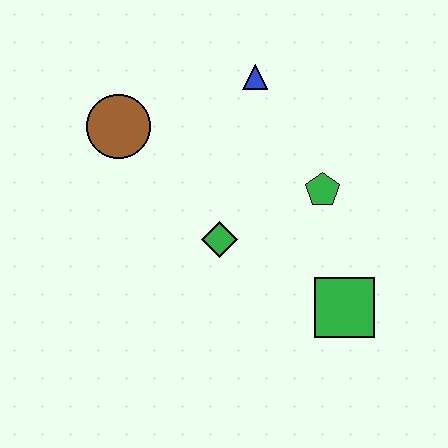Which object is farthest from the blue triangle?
The green square is farthest from the blue triangle.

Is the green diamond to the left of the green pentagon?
Yes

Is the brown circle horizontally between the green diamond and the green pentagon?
No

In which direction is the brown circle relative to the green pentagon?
The brown circle is to the left of the green pentagon.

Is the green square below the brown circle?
Yes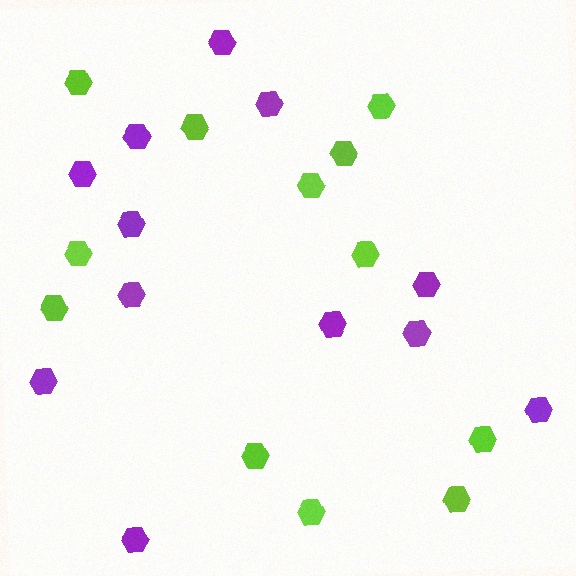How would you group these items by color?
There are 2 groups: one group of purple hexagons (12) and one group of lime hexagons (12).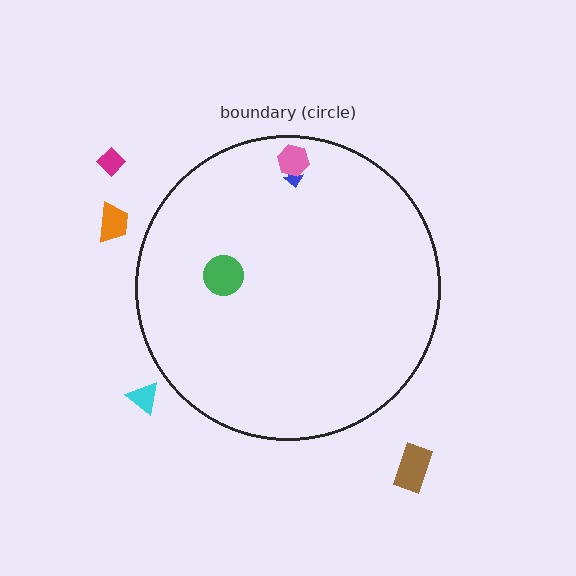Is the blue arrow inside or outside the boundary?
Inside.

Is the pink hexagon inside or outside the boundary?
Inside.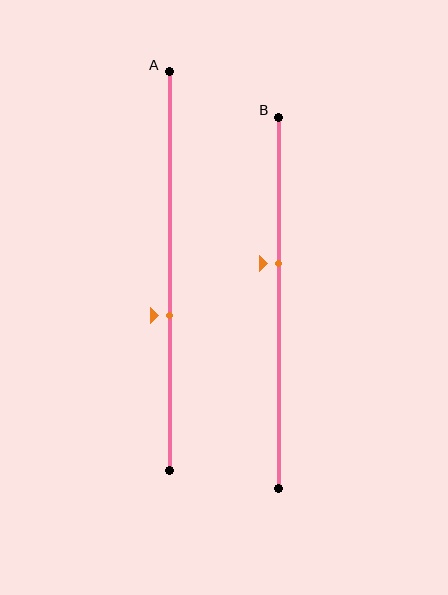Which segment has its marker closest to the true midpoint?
Segment B has its marker closest to the true midpoint.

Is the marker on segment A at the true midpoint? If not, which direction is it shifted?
No, the marker on segment A is shifted downward by about 11% of the segment length.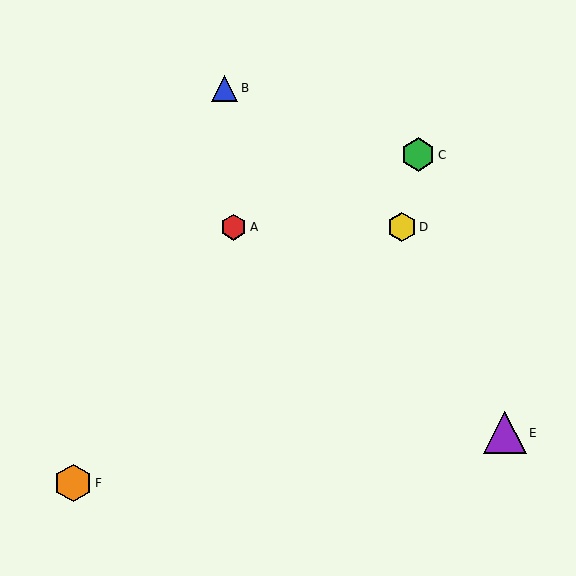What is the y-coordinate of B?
Object B is at y≈88.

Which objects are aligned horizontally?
Objects A, D are aligned horizontally.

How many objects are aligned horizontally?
2 objects (A, D) are aligned horizontally.